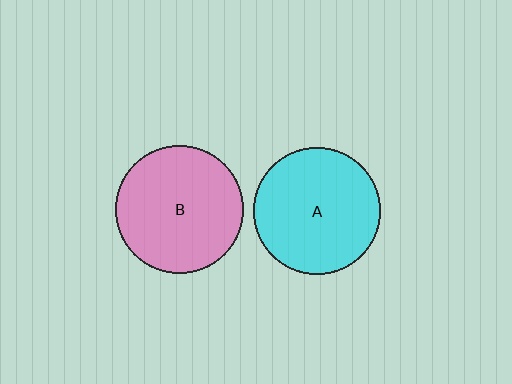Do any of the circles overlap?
No, none of the circles overlap.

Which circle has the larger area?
Circle B (pink).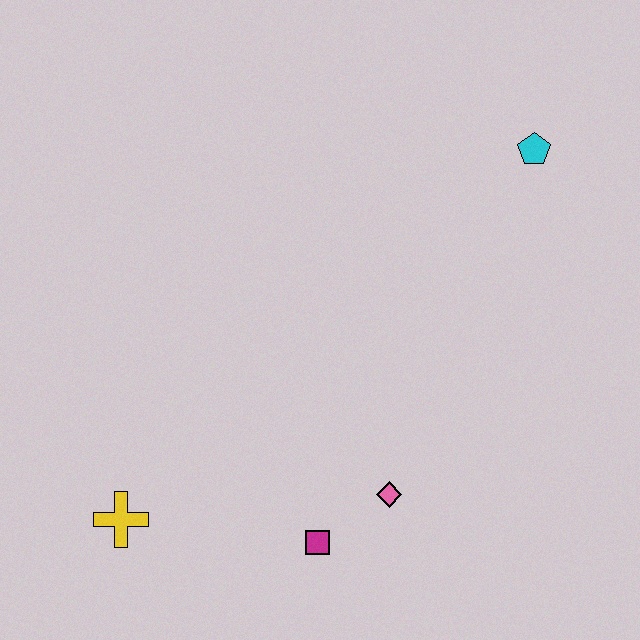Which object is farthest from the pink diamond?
The cyan pentagon is farthest from the pink diamond.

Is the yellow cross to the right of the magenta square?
No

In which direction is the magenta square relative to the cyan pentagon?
The magenta square is below the cyan pentagon.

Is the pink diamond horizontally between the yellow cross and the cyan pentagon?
Yes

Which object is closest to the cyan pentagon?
The pink diamond is closest to the cyan pentagon.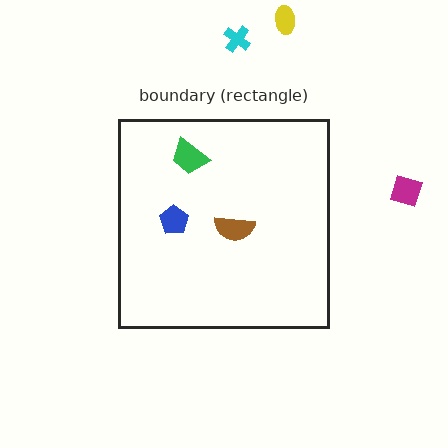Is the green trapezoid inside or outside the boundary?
Inside.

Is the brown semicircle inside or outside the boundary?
Inside.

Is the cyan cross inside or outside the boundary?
Outside.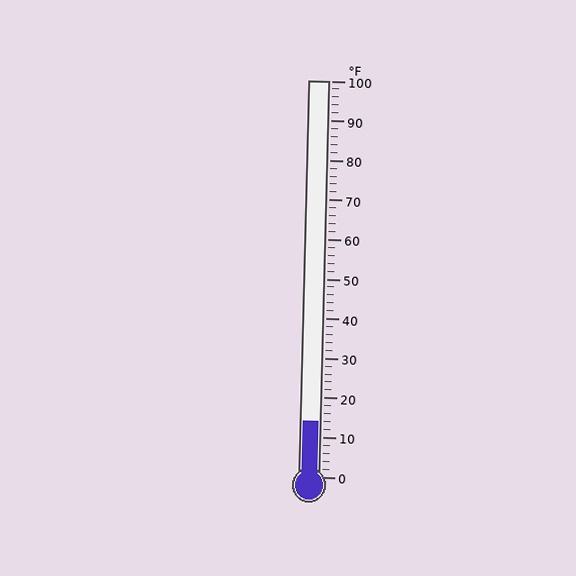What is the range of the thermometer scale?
The thermometer scale ranges from 0°F to 100°F.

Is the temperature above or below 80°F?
The temperature is below 80°F.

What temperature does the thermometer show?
The thermometer shows approximately 14°F.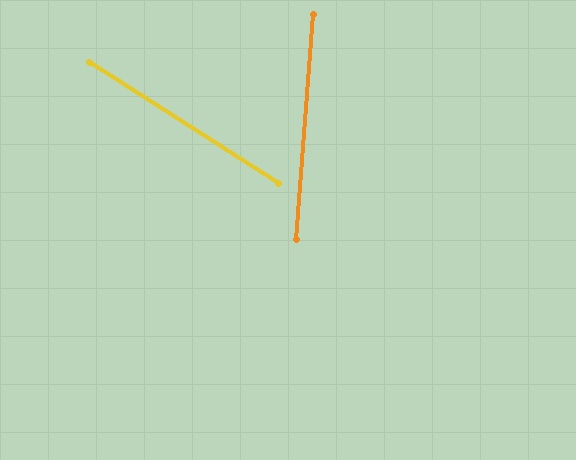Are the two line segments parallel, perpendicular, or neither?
Neither parallel nor perpendicular — they differ by about 62°.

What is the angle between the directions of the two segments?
Approximately 62 degrees.